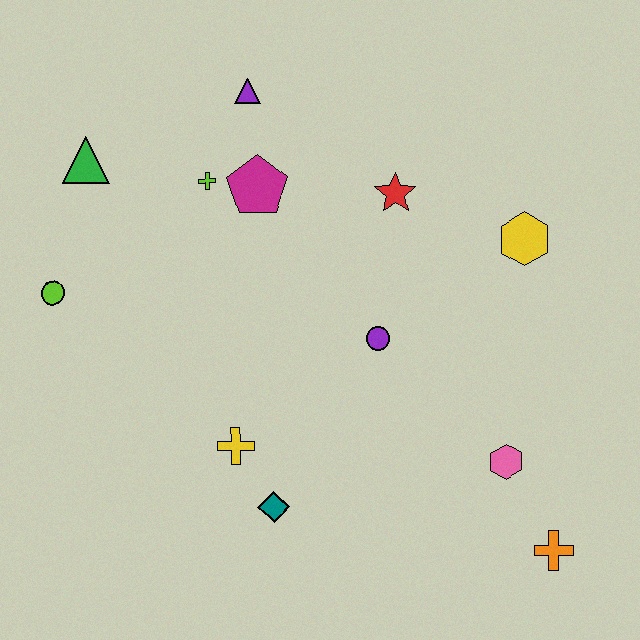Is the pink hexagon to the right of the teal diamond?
Yes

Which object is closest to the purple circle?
The red star is closest to the purple circle.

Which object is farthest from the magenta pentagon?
The orange cross is farthest from the magenta pentagon.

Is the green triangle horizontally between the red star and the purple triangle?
No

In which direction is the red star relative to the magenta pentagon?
The red star is to the right of the magenta pentagon.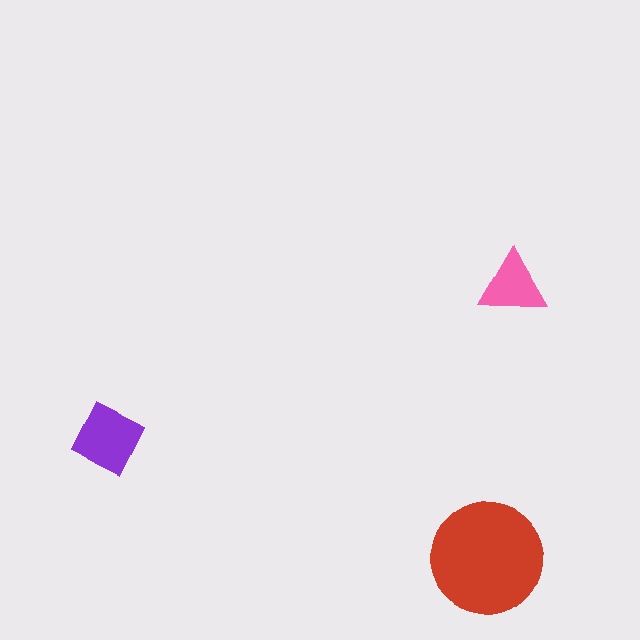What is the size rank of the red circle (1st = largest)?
1st.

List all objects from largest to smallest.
The red circle, the purple square, the pink triangle.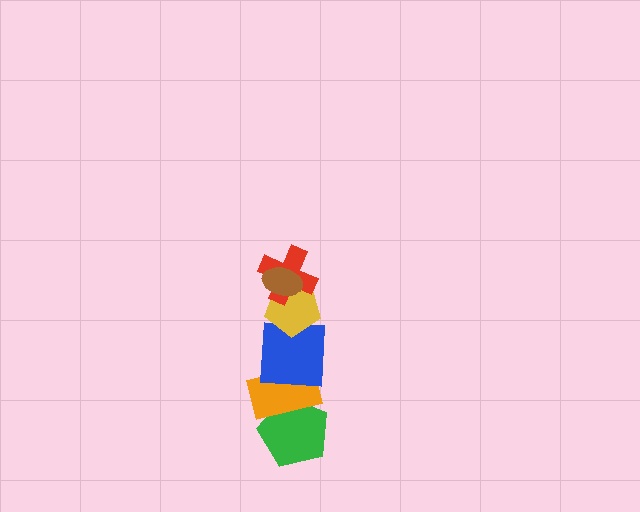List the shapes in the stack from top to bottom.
From top to bottom: the brown ellipse, the red cross, the yellow pentagon, the blue square, the orange rectangle, the green pentagon.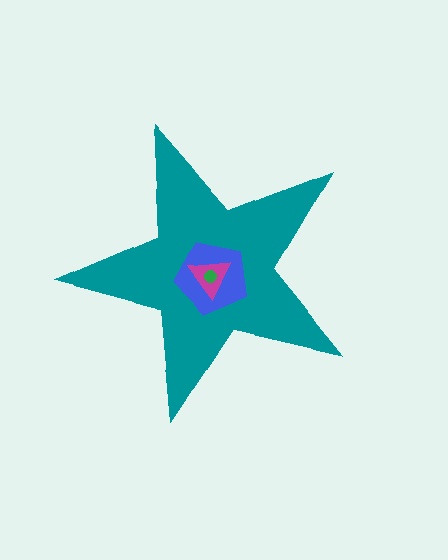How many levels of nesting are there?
4.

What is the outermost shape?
The teal star.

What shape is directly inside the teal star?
The blue pentagon.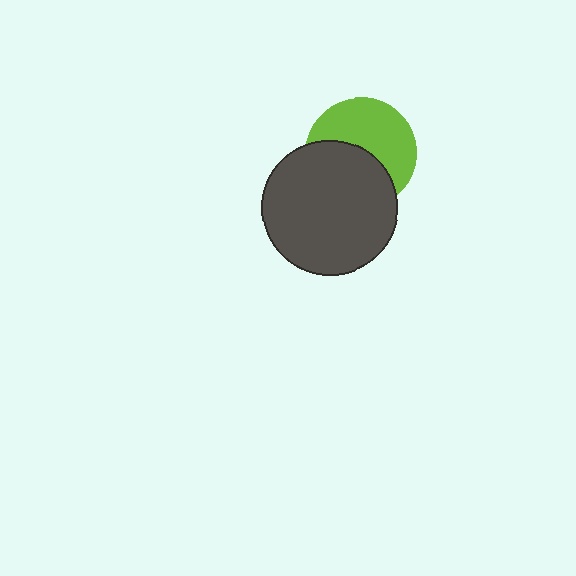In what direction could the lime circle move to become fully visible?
The lime circle could move up. That would shift it out from behind the dark gray circle entirely.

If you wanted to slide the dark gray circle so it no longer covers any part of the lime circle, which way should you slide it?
Slide it down — that is the most direct way to separate the two shapes.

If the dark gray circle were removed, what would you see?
You would see the complete lime circle.